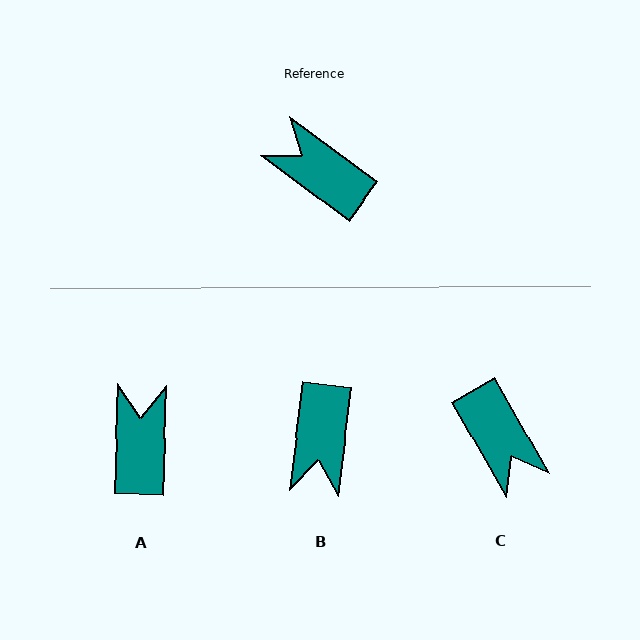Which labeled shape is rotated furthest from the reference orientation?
C, about 156 degrees away.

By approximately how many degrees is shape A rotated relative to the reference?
Approximately 55 degrees clockwise.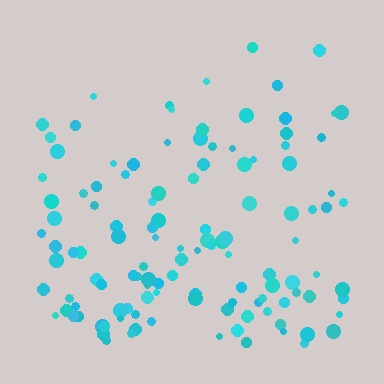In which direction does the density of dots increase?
From top to bottom, with the bottom side densest.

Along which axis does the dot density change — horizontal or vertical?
Vertical.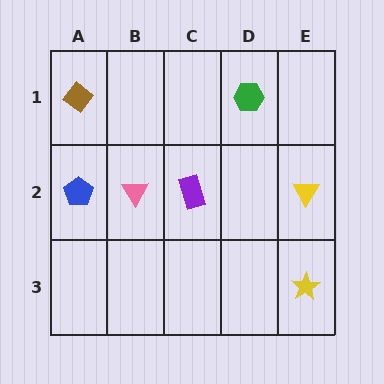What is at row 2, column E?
A yellow triangle.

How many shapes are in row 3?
1 shape.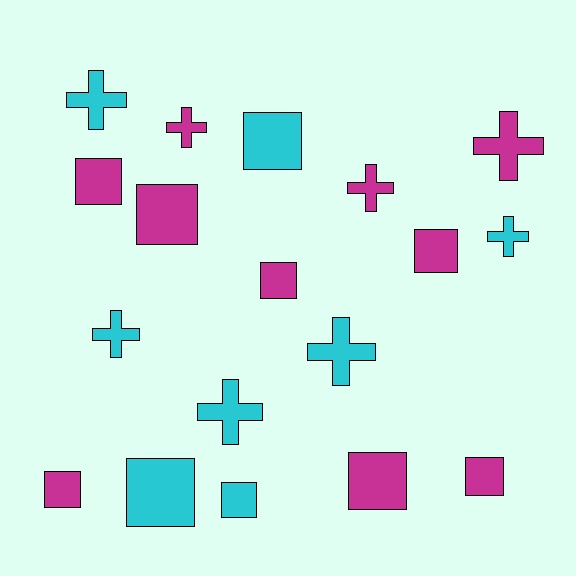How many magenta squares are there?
There are 7 magenta squares.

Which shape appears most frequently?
Square, with 10 objects.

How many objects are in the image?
There are 18 objects.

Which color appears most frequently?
Magenta, with 10 objects.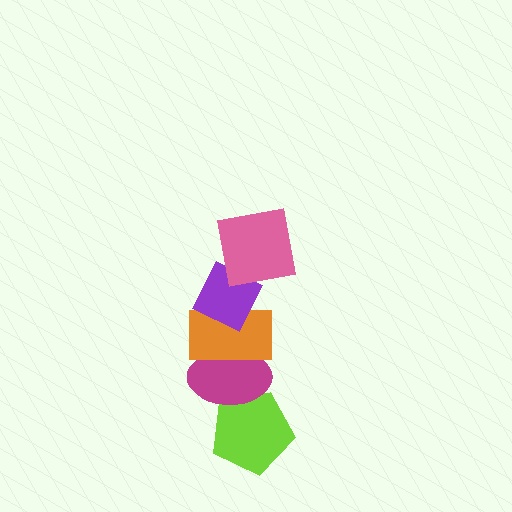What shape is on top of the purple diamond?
The pink square is on top of the purple diamond.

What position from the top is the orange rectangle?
The orange rectangle is 3rd from the top.